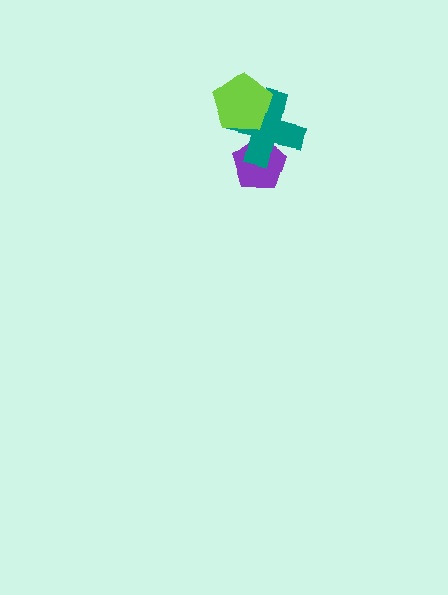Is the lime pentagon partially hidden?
No, no other shape covers it.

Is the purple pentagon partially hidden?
Yes, it is partially covered by another shape.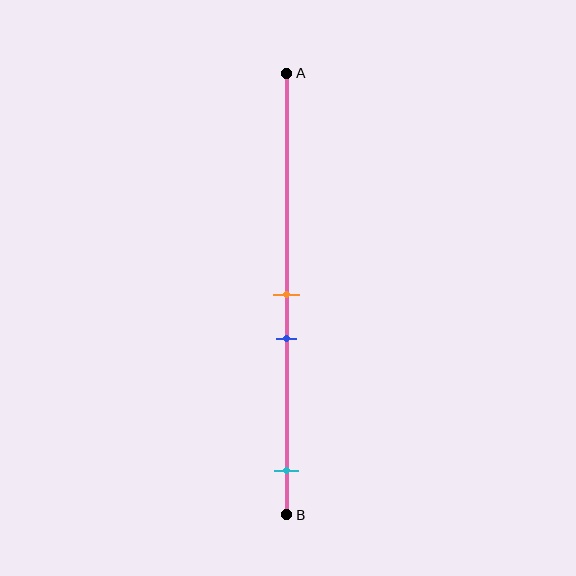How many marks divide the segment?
There are 3 marks dividing the segment.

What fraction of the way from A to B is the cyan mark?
The cyan mark is approximately 90% (0.9) of the way from A to B.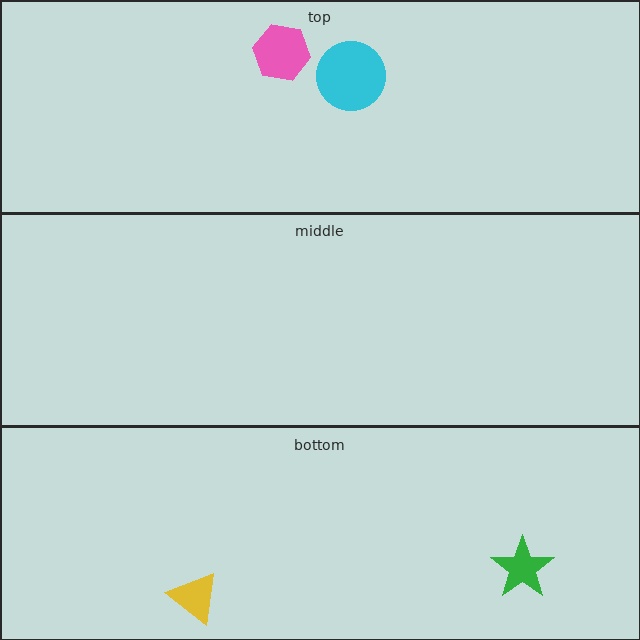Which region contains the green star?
The bottom region.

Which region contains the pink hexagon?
The top region.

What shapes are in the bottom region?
The yellow triangle, the green star.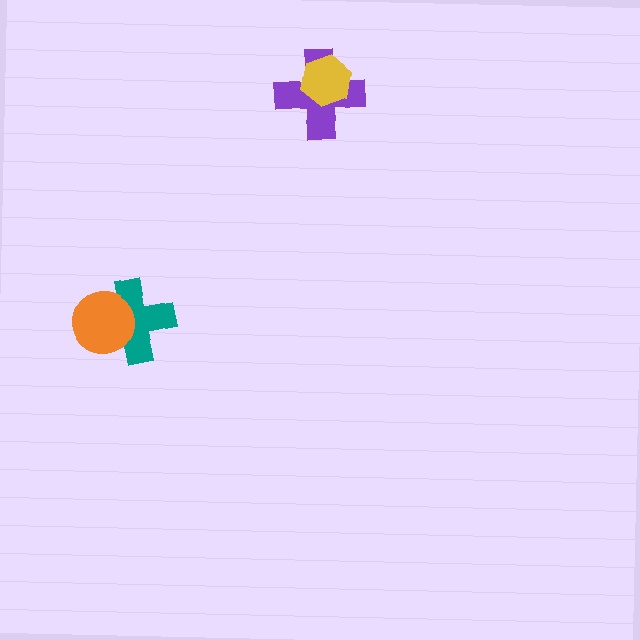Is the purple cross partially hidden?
Yes, it is partially covered by another shape.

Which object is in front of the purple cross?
The yellow hexagon is in front of the purple cross.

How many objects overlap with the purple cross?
1 object overlaps with the purple cross.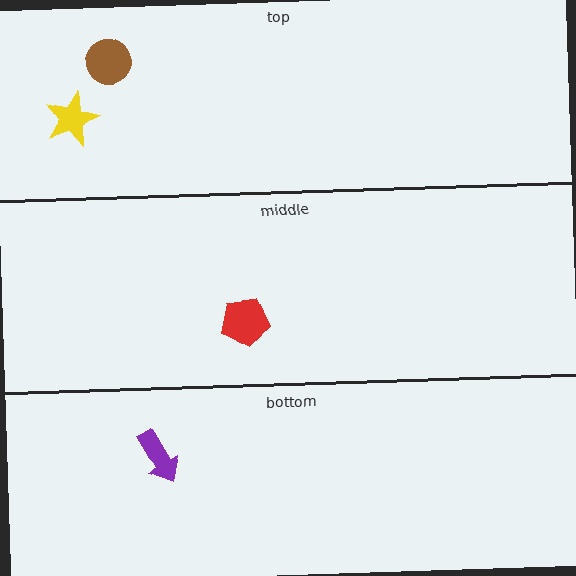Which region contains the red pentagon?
The middle region.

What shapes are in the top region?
The yellow star, the brown circle.